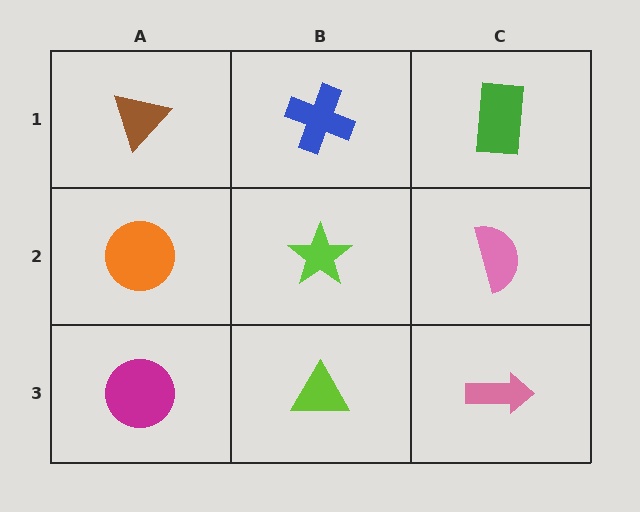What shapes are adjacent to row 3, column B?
A lime star (row 2, column B), a magenta circle (row 3, column A), a pink arrow (row 3, column C).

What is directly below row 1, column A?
An orange circle.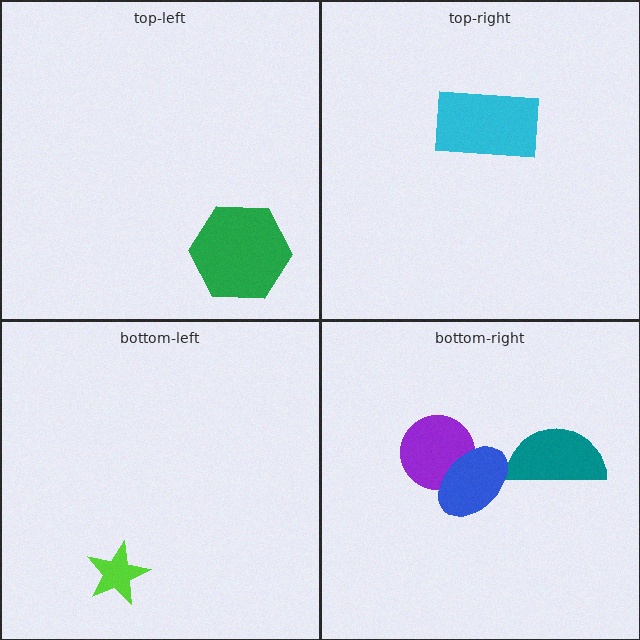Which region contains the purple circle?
The bottom-right region.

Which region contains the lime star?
The bottom-left region.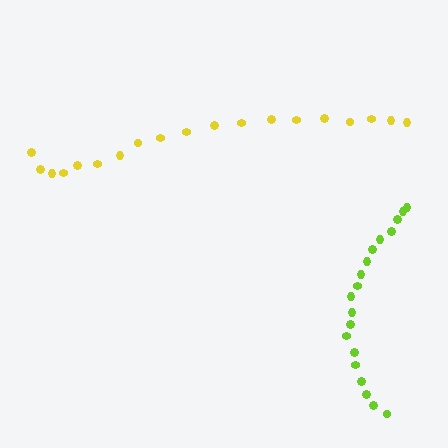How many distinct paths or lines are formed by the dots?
There are 2 distinct paths.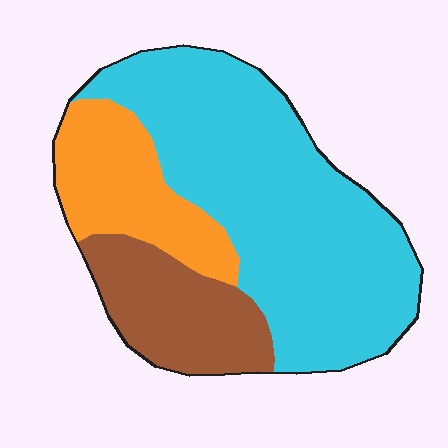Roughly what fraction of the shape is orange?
Orange covers around 20% of the shape.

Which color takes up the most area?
Cyan, at roughly 60%.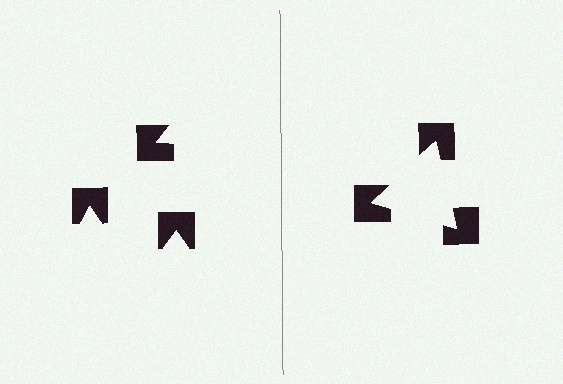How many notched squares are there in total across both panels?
6 — 3 on each side.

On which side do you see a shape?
An illusory triangle appears on the right side. On the left side the wedge cuts are rotated, so no coherent shape forms.